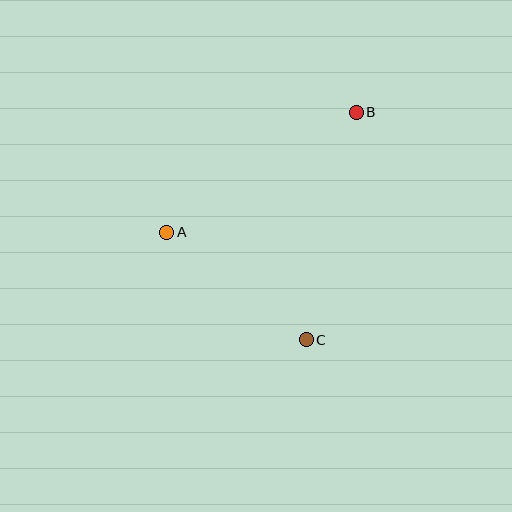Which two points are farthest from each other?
Points B and C are farthest from each other.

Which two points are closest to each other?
Points A and C are closest to each other.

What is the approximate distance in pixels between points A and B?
The distance between A and B is approximately 224 pixels.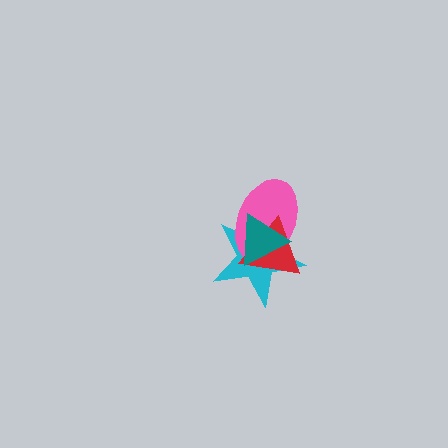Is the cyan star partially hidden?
Yes, it is partially covered by another shape.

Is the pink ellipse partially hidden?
Yes, it is partially covered by another shape.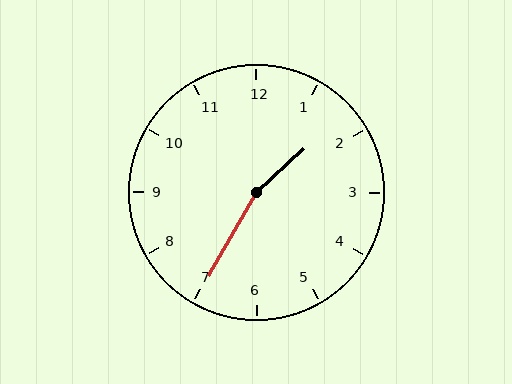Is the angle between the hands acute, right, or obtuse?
It is obtuse.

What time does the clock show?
1:35.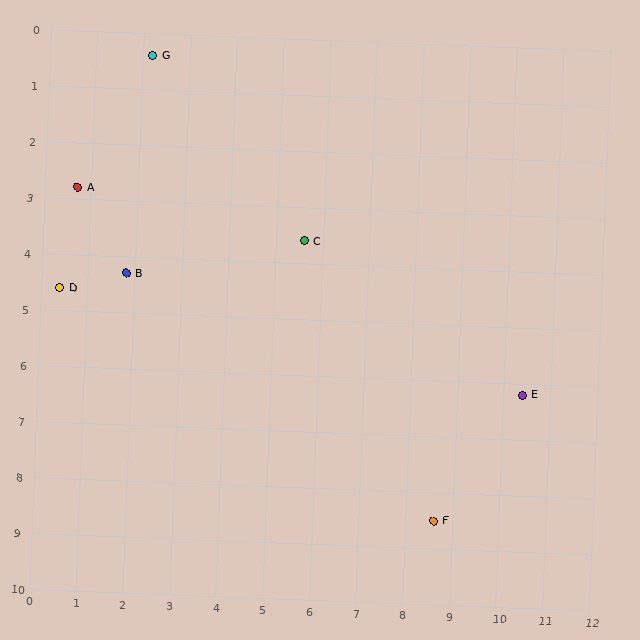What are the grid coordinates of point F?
Point F is at approximately (8.6, 8.5).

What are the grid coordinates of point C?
Point C is at approximately (5.6, 3.6).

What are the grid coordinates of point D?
Point D is at approximately (0.4, 4.6).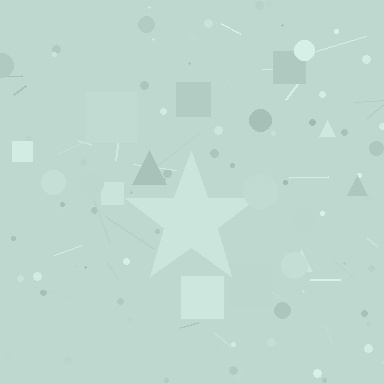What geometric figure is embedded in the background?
A star is embedded in the background.